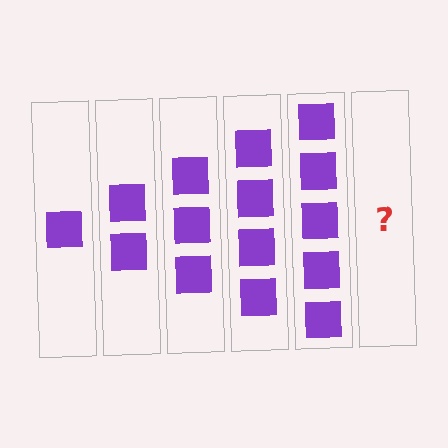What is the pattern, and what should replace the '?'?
The pattern is that each step adds one more square. The '?' should be 6 squares.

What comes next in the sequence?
The next element should be 6 squares.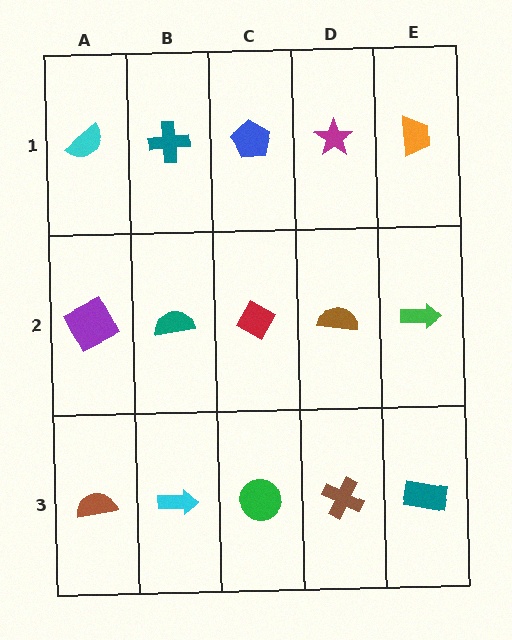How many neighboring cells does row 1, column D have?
3.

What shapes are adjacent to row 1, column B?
A teal semicircle (row 2, column B), a cyan semicircle (row 1, column A), a blue pentagon (row 1, column C).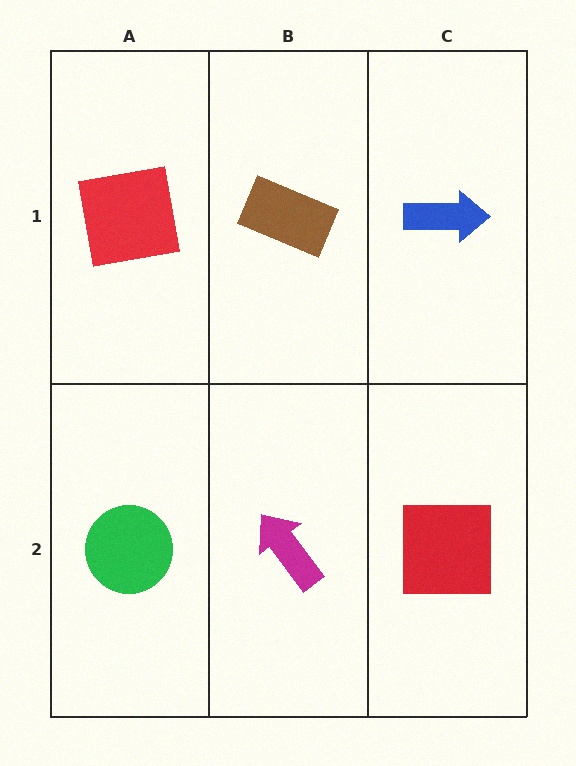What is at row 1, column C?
A blue arrow.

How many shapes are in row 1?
3 shapes.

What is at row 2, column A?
A green circle.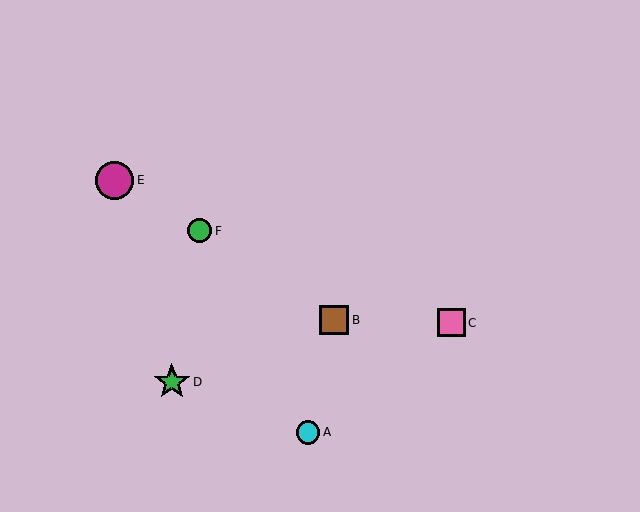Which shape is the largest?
The magenta circle (labeled E) is the largest.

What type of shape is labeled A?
Shape A is a cyan circle.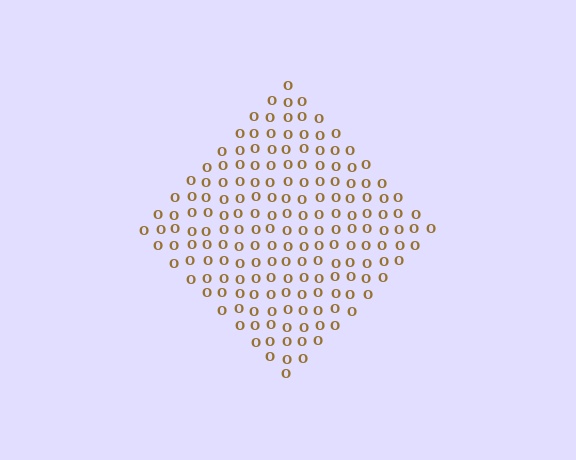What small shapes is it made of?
It is made of small letter O's.